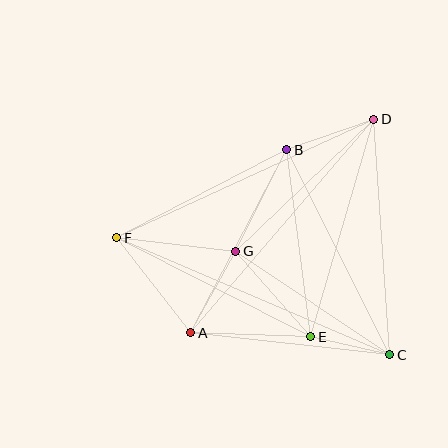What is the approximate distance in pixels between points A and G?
The distance between A and G is approximately 93 pixels.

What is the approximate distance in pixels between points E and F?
The distance between E and F is approximately 218 pixels.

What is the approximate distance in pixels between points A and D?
The distance between A and D is approximately 281 pixels.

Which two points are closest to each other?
Points C and E are closest to each other.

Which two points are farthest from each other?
Points C and F are farthest from each other.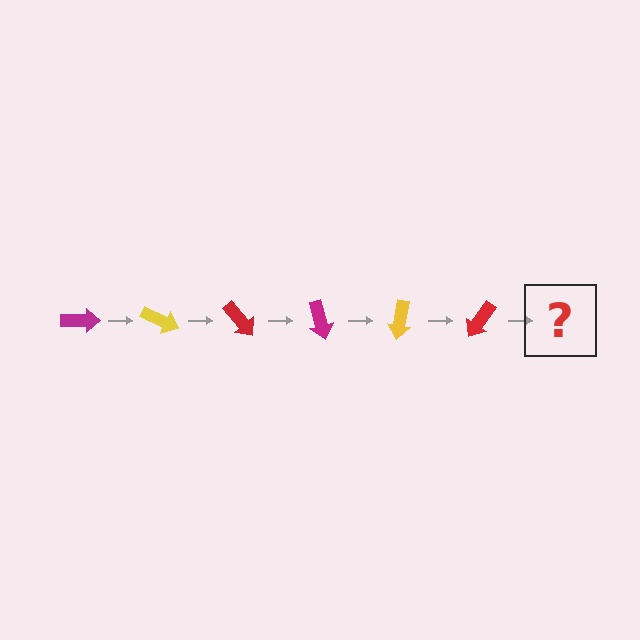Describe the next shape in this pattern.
It should be a magenta arrow, rotated 150 degrees from the start.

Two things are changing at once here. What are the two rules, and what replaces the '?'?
The two rules are that it rotates 25 degrees each step and the color cycles through magenta, yellow, and red. The '?' should be a magenta arrow, rotated 150 degrees from the start.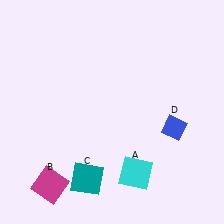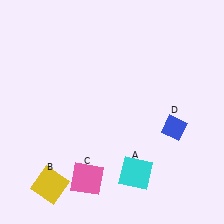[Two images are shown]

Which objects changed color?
B changed from magenta to yellow. C changed from teal to pink.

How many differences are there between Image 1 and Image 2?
There are 2 differences between the two images.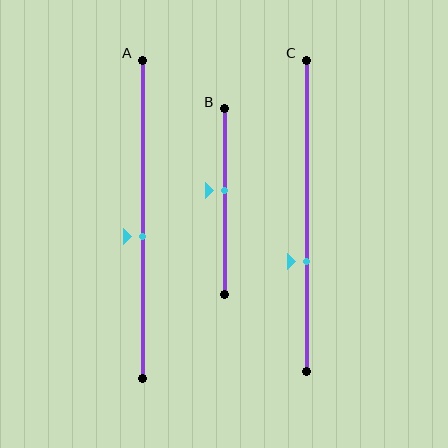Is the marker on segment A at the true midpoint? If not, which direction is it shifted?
No, the marker on segment A is shifted downward by about 5% of the segment length.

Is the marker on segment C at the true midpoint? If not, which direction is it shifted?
No, the marker on segment C is shifted downward by about 15% of the segment length.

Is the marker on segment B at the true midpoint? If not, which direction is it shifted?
No, the marker on segment B is shifted upward by about 6% of the segment length.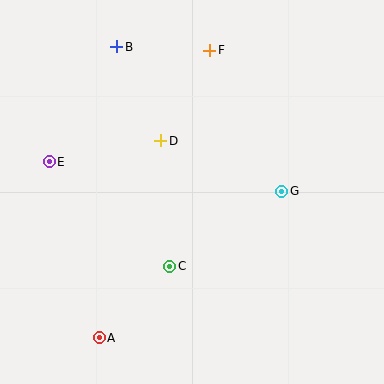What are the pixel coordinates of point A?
Point A is at (99, 338).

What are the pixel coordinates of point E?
Point E is at (49, 162).